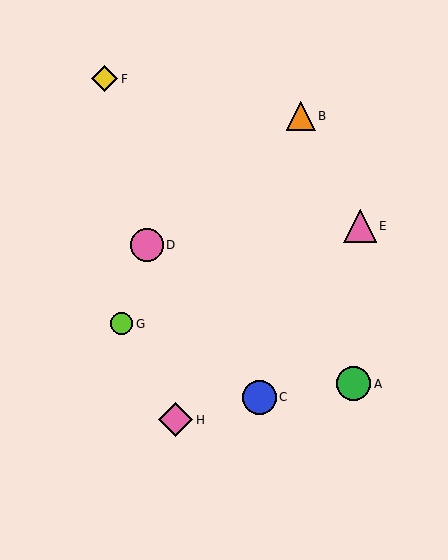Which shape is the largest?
The pink diamond (labeled H) is the largest.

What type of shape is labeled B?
Shape B is an orange triangle.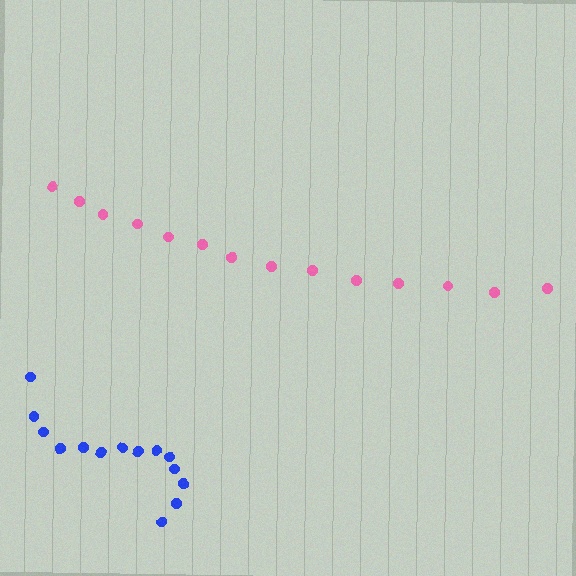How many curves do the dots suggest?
There are 2 distinct paths.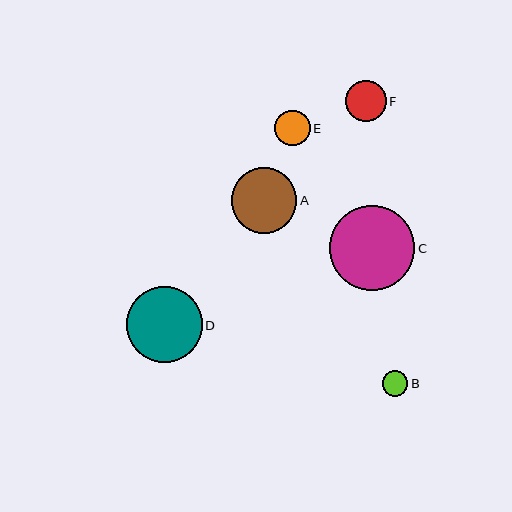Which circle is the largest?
Circle C is the largest with a size of approximately 85 pixels.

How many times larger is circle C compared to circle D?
Circle C is approximately 1.1 times the size of circle D.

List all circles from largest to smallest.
From largest to smallest: C, D, A, F, E, B.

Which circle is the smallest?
Circle B is the smallest with a size of approximately 26 pixels.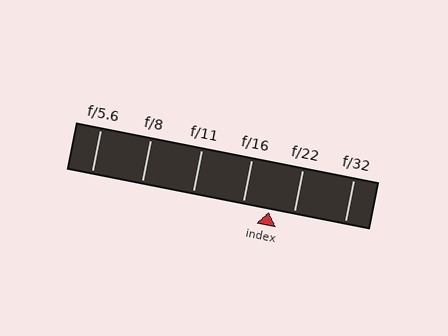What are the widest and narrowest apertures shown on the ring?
The widest aperture shown is f/5.6 and the narrowest is f/32.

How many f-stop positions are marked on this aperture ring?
There are 6 f-stop positions marked.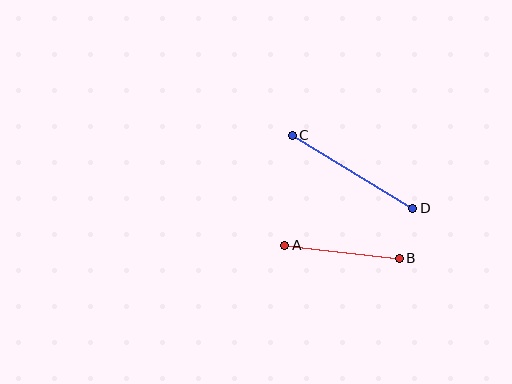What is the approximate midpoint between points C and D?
The midpoint is at approximately (352, 172) pixels.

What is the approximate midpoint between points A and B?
The midpoint is at approximately (342, 252) pixels.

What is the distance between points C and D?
The distance is approximately 141 pixels.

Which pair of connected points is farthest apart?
Points C and D are farthest apart.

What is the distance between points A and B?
The distance is approximately 115 pixels.